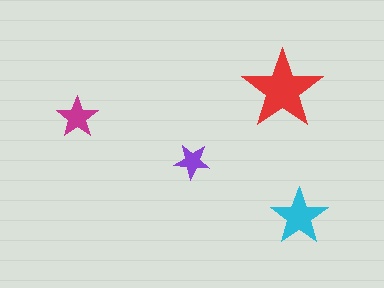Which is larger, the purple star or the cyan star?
The cyan one.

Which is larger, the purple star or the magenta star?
The magenta one.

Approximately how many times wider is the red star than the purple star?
About 2.5 times wider.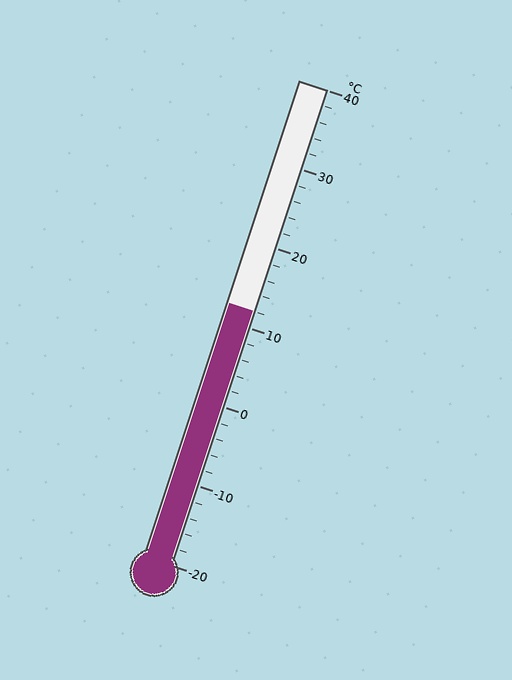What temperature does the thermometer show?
The thermometer shows approximately 12°C.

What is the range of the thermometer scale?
The thermometer scale ranges from -20°C to 40°C.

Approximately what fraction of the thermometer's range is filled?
The thermometer is filled to approximately 55% of its range.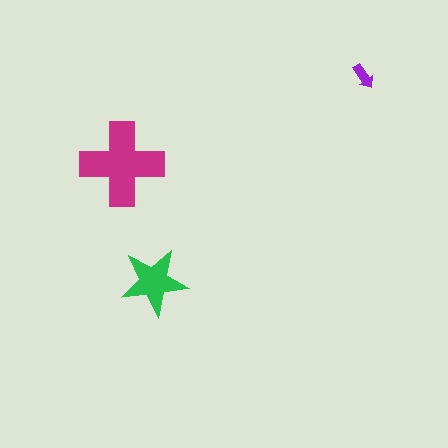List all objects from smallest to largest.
The purple arrow, the green star, the magenta cross.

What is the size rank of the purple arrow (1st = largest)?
3rd.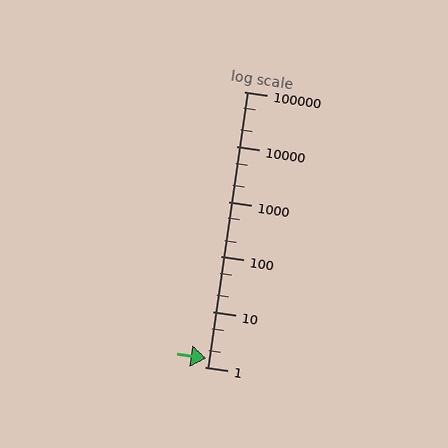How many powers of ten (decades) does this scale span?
The scale spans 5 decades, from 1 to 100000.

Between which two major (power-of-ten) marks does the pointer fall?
The pointer is between 1 and 10.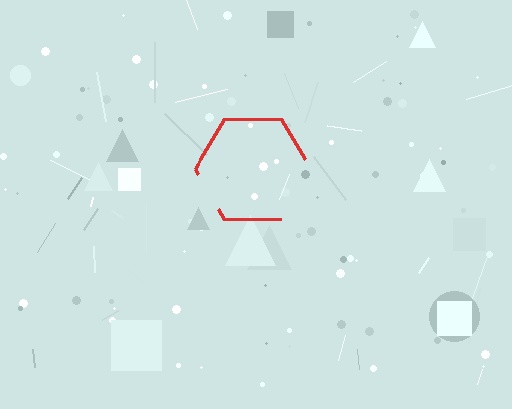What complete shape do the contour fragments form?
The contour fragments form a hexagon.